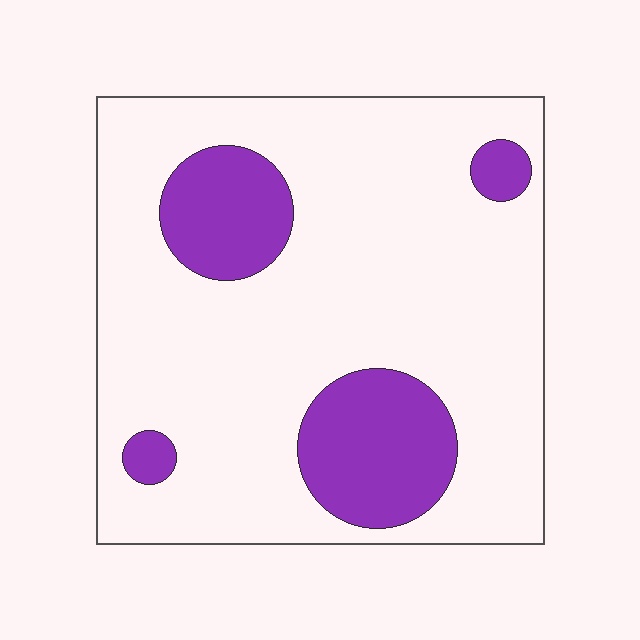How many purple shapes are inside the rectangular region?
4.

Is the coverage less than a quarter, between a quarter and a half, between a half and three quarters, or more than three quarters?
Less than a quarter.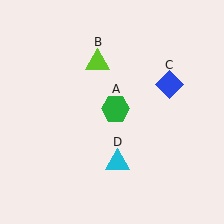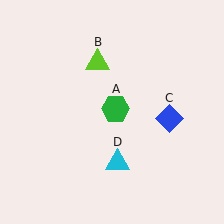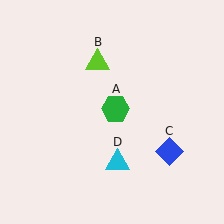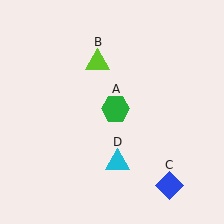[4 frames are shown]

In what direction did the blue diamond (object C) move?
The blue diamond (object C) moved down.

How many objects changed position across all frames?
1 object changed position: blue diamond (object C).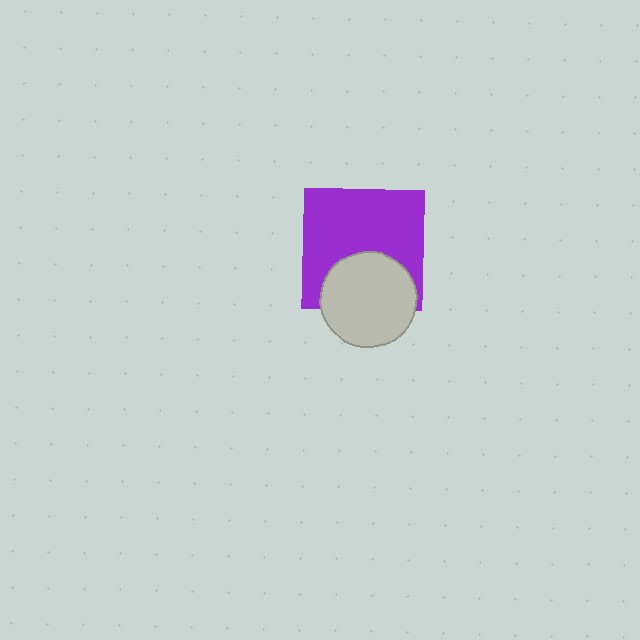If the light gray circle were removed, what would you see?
You would see the complete purple square.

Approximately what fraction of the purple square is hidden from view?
Roughly 33% of the purple square is hidden behind the light gray circle.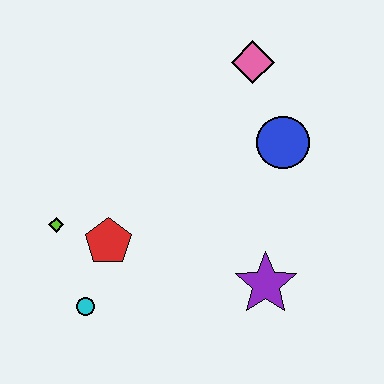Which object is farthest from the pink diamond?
The cyan circle is farthest from the pink diamond.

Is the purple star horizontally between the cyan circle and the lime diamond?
No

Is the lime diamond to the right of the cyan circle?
No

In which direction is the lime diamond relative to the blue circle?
The lime diamond is to the left of the blue circle.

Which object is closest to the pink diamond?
The blue circle is closest to the pink diamond.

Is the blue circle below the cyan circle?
No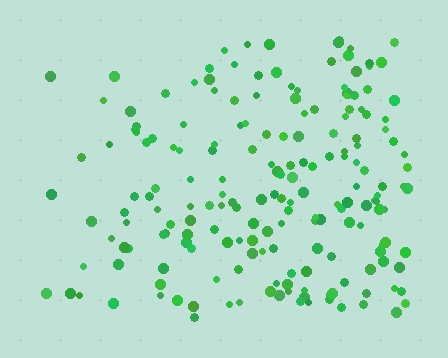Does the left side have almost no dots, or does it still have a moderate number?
Still a moderate number, just noticeably fewer than the right.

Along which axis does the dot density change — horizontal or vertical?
Horizontal.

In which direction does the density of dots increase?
From left to right, with the right side densest.